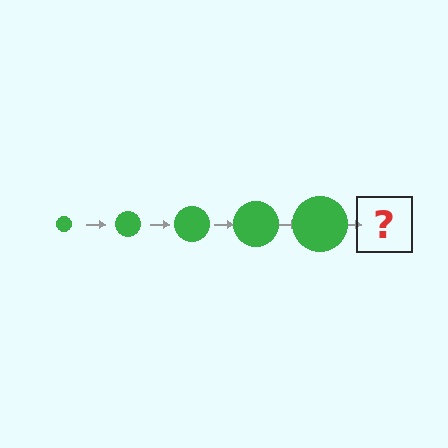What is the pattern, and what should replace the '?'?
The pattern is that the circle gets progressively larger each step. The '?' should be a green circle, larger than the previous one.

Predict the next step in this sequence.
The next step is a green circle, larger than the previous one.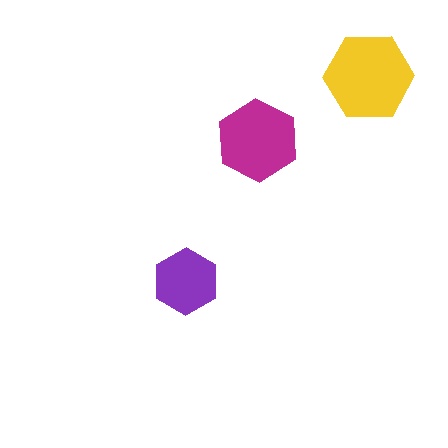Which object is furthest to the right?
The yellow hexagon is rightmost.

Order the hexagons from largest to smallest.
the yellow one, the magenta one, the purple one.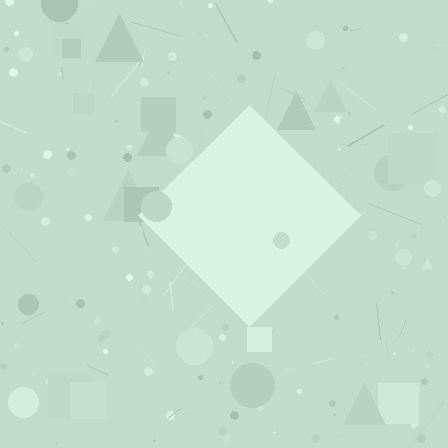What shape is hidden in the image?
A diamond is hidden in the image.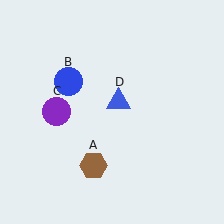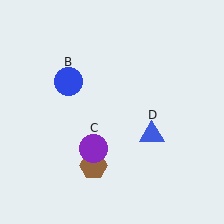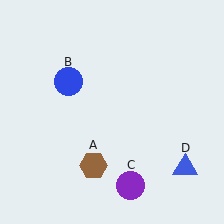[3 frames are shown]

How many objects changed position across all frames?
2 objects changed position: purple circle (object C), blue triangle (object D).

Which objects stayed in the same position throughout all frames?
Brown hexagon (object A) and blue circle (object B) remained stationary.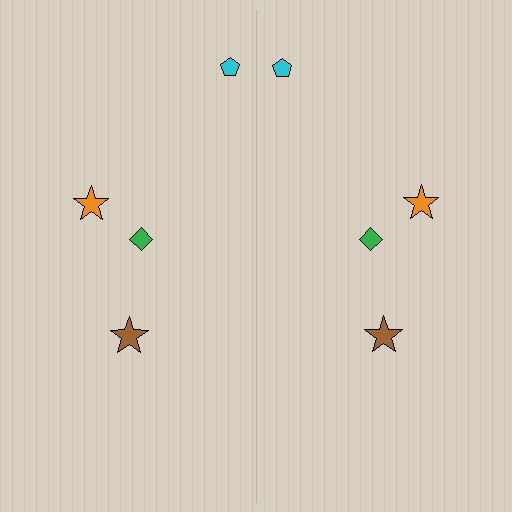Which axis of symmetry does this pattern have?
The pattern has a vertical axis of symmetry running through the center of the image.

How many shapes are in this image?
There are 8 shapes in this image.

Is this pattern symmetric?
Yes, this pattern has bilateral (reflection) symmetry.